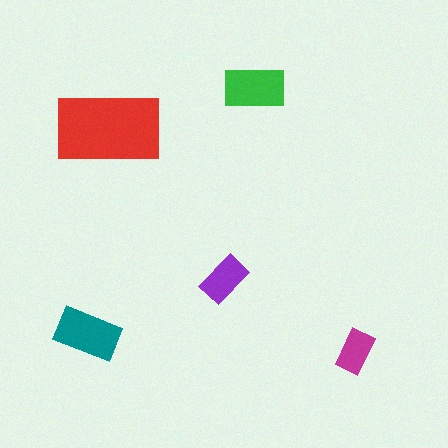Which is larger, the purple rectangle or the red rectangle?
The red one.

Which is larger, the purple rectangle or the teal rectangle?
The teal one.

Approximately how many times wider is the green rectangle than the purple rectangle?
About 1.5 times wider.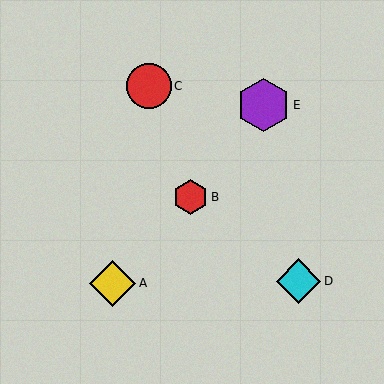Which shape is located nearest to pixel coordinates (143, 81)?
The red circle (labeled C) at (149, 86) is nearest to that location.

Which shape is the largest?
The purple hexagon (labeled E) is the largest.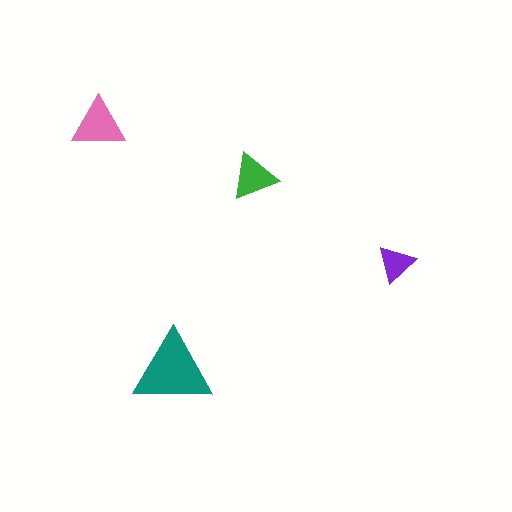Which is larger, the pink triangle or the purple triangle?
The pink one.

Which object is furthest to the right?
The purple triangle is rightmost.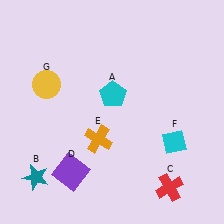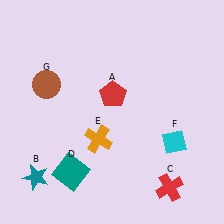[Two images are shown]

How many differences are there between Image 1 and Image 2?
There are 3 differences between the two images.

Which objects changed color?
A changed from cyan to red. D changed from purple to teal. G changed from yellow to brown.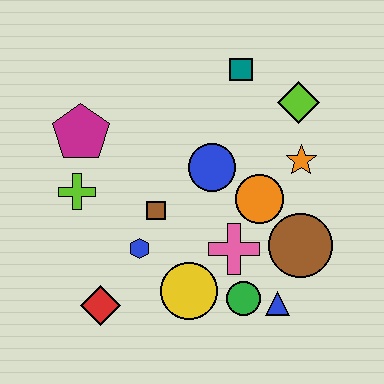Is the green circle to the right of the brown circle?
No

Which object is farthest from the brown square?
The lime diamond is farthest from the brown square.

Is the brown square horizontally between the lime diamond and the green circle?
No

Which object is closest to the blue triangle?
The green circle is closest to the blue triangle.